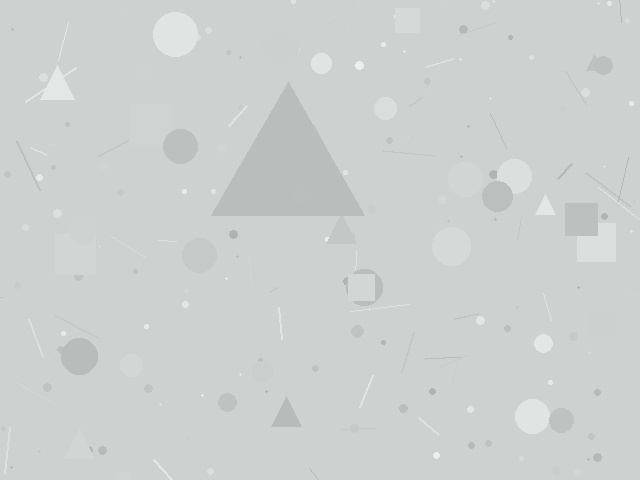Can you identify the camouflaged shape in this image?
The camouflaged shape is a triangle.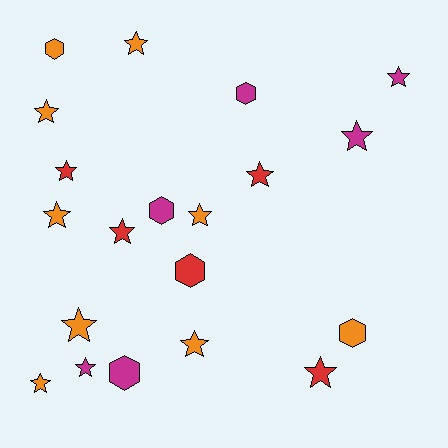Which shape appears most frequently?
Star, with 14 objects.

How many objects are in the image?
There are 20 objects.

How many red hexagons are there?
There is 1 red hexagon.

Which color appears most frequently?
Orange, with 9 objects.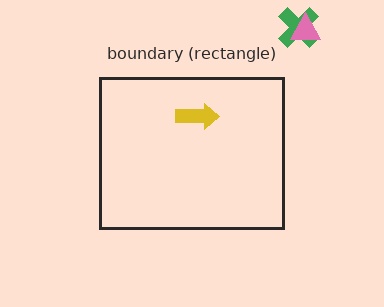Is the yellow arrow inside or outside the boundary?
Inside.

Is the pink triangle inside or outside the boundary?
Outside.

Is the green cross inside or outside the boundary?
Outside.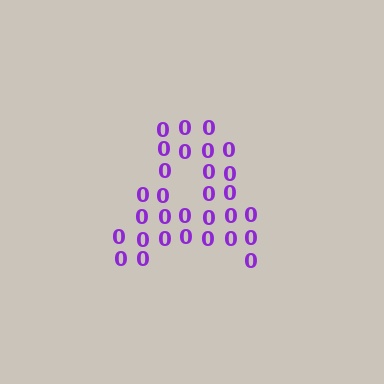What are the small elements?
The small elements are digit 0's.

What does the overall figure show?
The overall figure shows the letter A.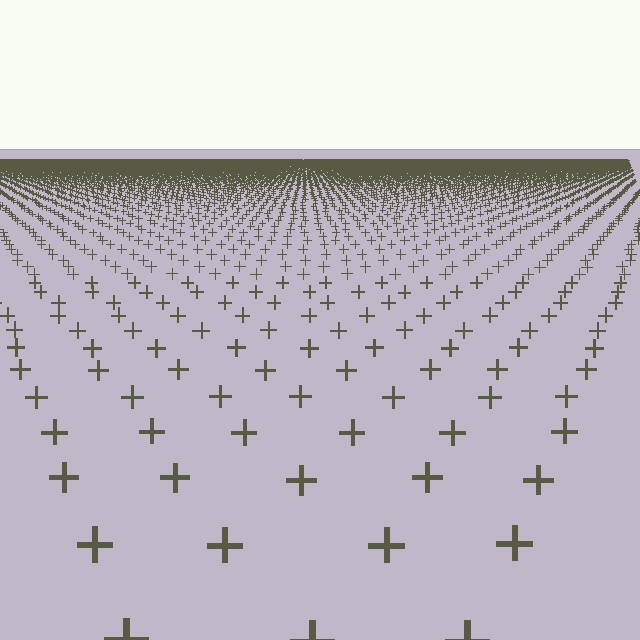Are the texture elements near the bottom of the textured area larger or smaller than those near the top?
Larger. Near the bottom, elements are closer to the viewer and appear at a bigger on-screen size.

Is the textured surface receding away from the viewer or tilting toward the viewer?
The surface is receding away from the viewer. Texture elements get smaller and denser toward the top.